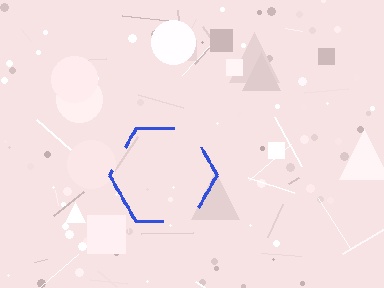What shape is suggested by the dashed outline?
The dashed outline suggests a hexagon.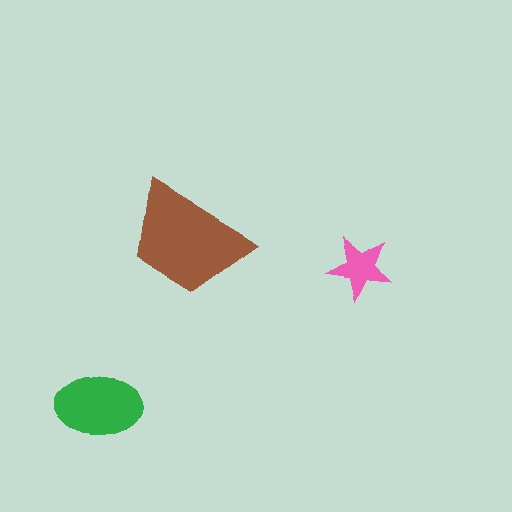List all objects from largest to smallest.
The brown trapezoid, the green ellipse, the pink star.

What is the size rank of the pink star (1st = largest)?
3rd.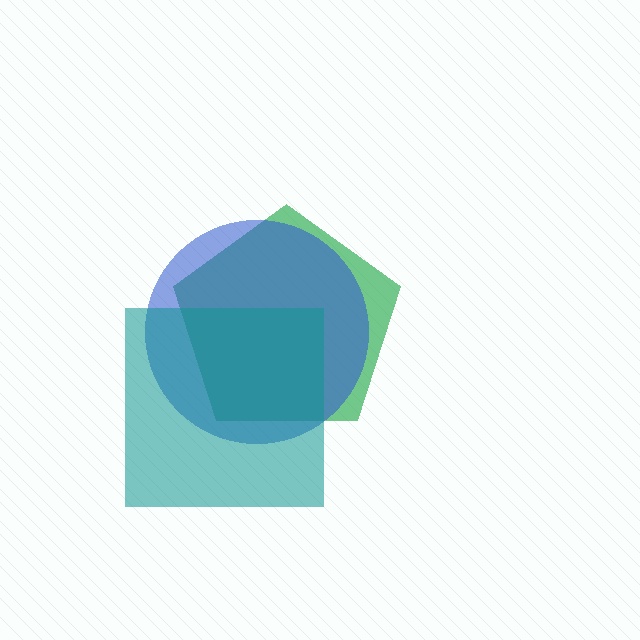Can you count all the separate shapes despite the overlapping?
Yes, there are 3 separate shapes.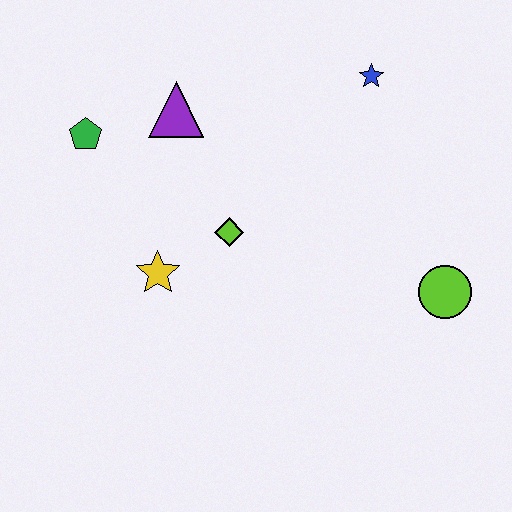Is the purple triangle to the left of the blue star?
Yes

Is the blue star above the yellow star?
Yes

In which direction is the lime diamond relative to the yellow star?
The lime diamond is to the right of the yellow star.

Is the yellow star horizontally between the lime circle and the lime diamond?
No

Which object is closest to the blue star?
The purple triangle is closest to the blue star.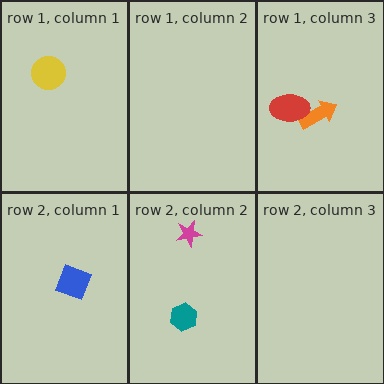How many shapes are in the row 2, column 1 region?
1.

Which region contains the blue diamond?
The row 2, column 1 region.